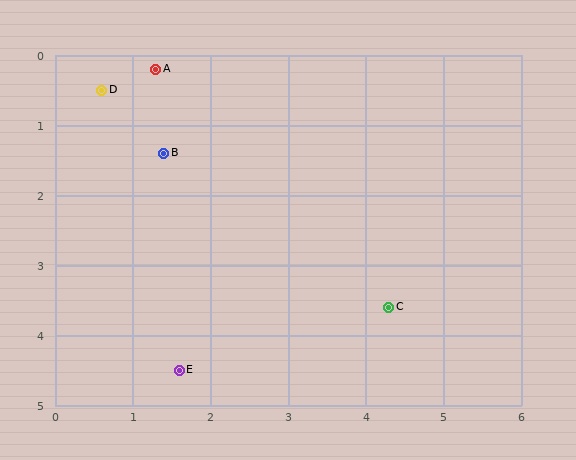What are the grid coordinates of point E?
Point E is at approximately (1.6, 4.5).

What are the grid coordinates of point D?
Point D is at approximately (0.6, 0.5).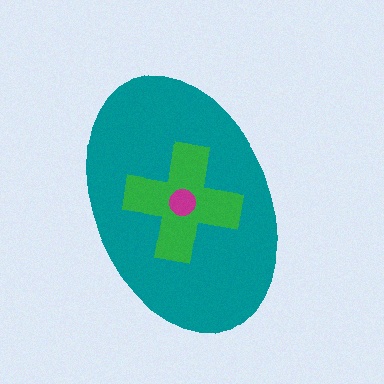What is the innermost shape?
The magenta circle.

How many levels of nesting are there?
3.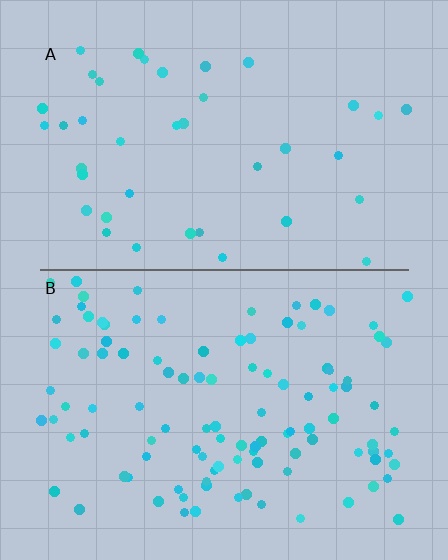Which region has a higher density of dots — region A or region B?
B (the bottom).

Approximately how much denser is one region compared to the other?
Approximately 2.7× — region B over region A.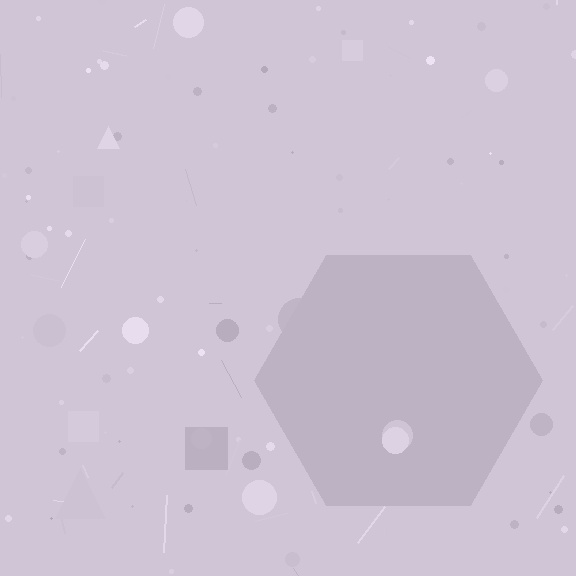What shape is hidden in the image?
A hexagon is hidden in the image.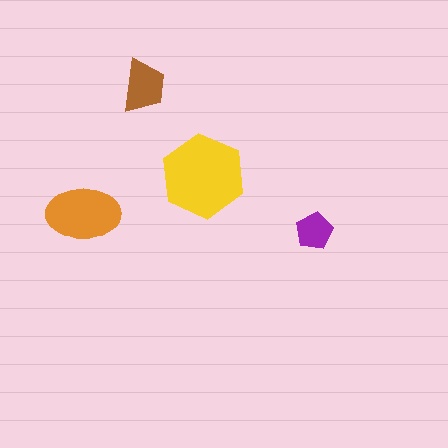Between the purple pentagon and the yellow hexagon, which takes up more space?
The yellow hexagon.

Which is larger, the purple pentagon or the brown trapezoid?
The brown trapezoid.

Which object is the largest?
The yellow hexagon.